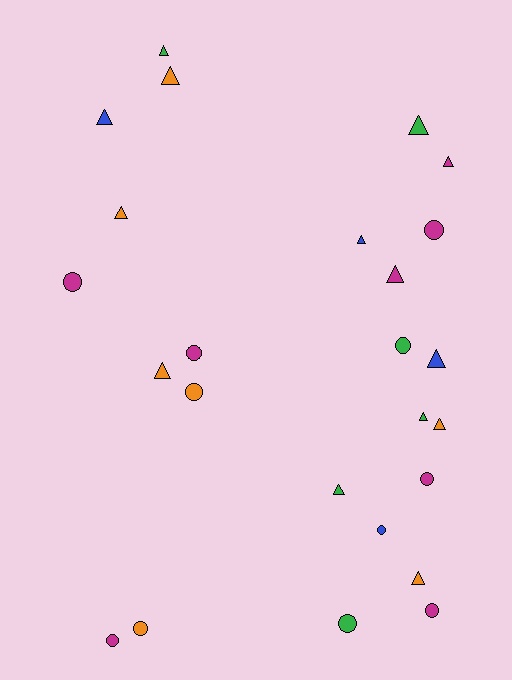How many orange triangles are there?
There are 5 orange triangles.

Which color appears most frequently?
Magenta, with 8 objects.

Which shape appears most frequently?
Triangle, with 14 objects.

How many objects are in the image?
There are 25 objects.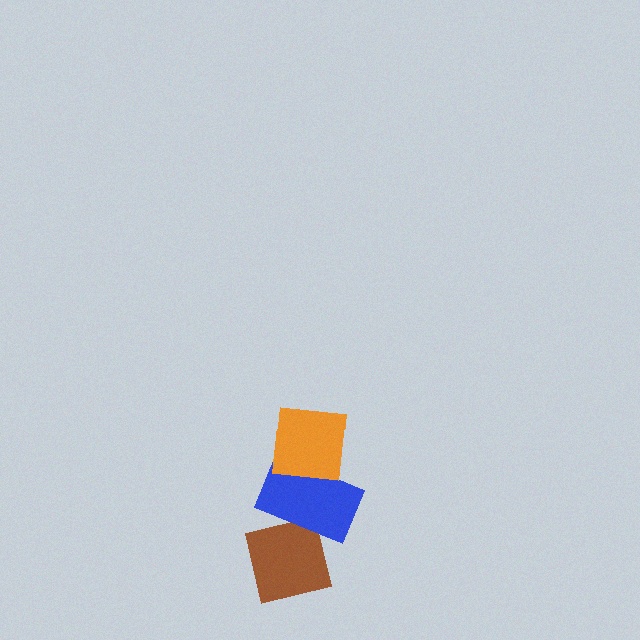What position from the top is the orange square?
The orange square is 1st from the top.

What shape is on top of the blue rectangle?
The orange square is on top of the blue rectangle.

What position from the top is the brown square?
The brown square is 3rd from the top.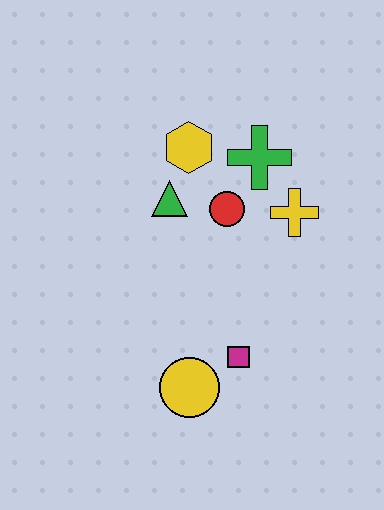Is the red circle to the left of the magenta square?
Yes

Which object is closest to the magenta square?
The yellow circle is closest to the magenta square.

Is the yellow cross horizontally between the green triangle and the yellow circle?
No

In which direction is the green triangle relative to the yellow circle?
The green triangle is above the yellow circle.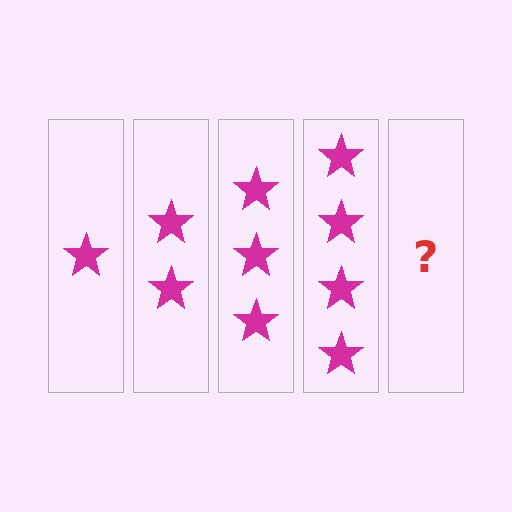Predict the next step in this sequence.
The next step is 5 stars.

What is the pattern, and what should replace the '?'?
The pattern is that each step adds one more star. The '?' should be 5 stars.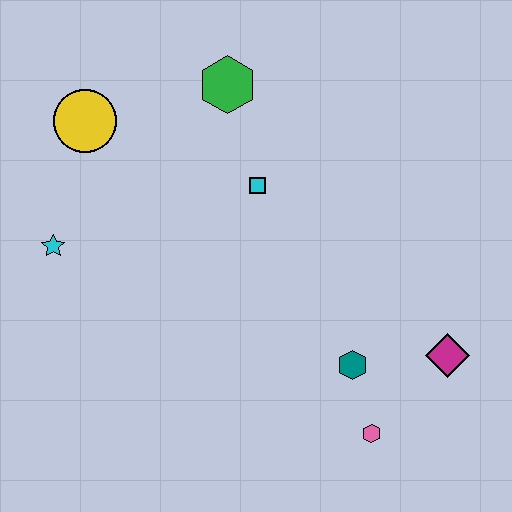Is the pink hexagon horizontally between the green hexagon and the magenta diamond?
Yes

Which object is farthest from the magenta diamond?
The yellow circle is farthest from the magenta diamond.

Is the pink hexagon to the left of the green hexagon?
No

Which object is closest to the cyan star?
The yellow circle is closest to the cyan star.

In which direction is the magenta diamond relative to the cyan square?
The magenta diamond is to the right of the cyan square.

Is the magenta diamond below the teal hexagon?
No